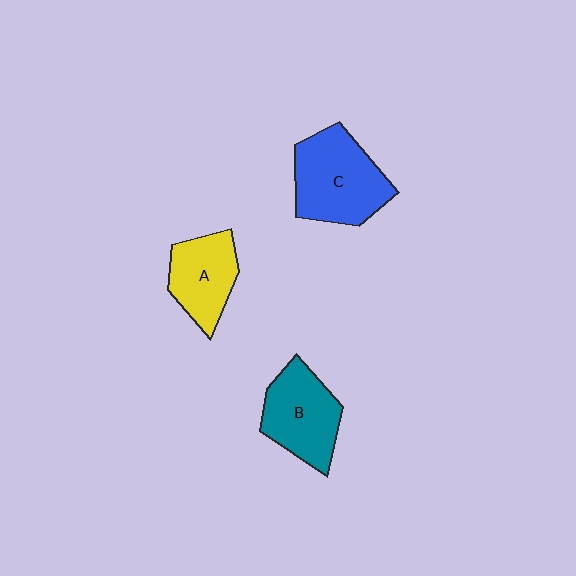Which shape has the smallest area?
Shape A (yellow).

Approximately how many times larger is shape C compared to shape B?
Approximately 1.2 times.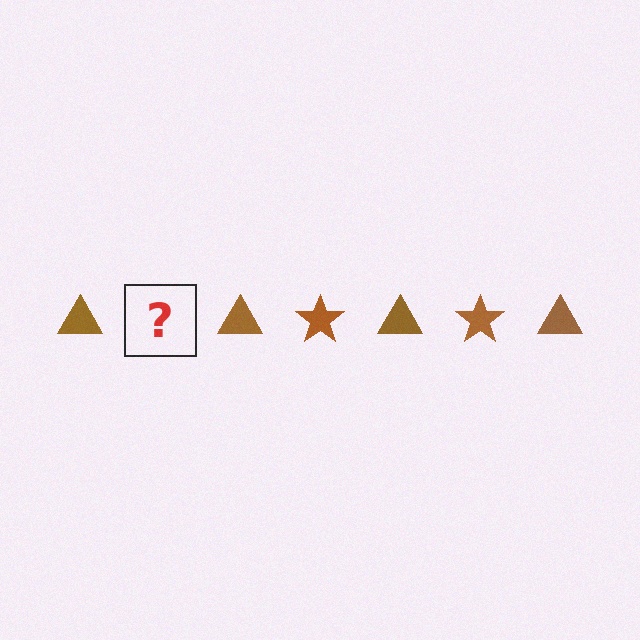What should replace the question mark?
The question mark should be replaced with a brown star.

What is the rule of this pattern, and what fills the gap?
The rule is that the pattern cycles through triangle, star shapes in brown. The gap should be filled with a brown star.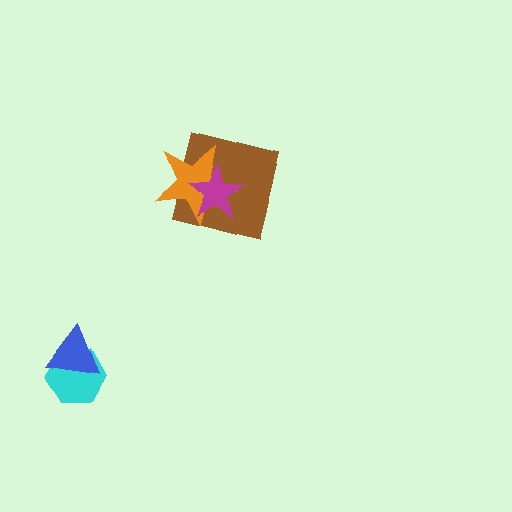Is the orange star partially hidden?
Yes, it is partially covered by another shape.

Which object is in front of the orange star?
The magenta star is in front of the orange star.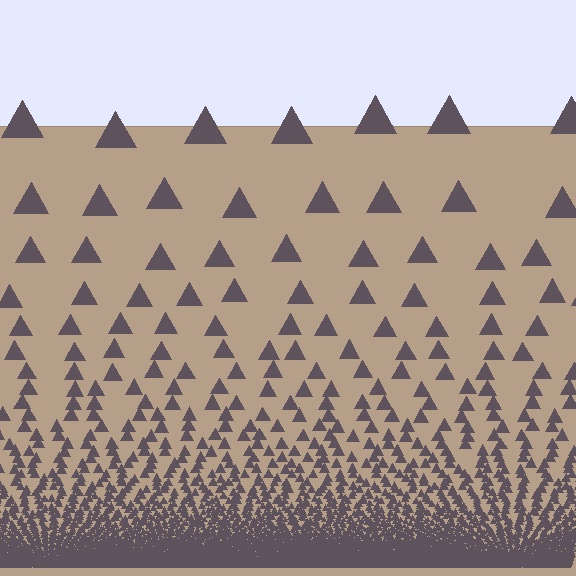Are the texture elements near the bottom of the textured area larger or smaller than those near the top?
Smaller. The gradient is inverted — elements near the bottom are smaller and denser.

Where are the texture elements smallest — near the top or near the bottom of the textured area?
Near the bottom.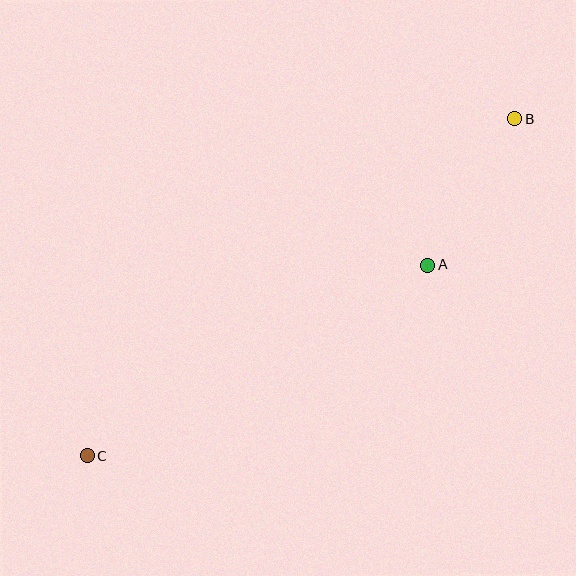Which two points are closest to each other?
Points A and B are closest to each other.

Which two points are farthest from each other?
Points B and C are farthest from each other.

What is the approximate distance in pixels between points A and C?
The distance between A and C is approximately 390 pixels.